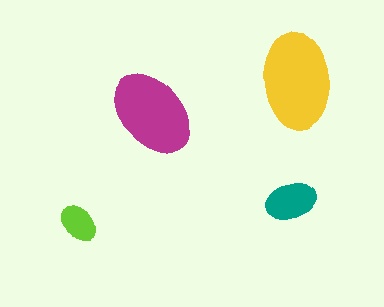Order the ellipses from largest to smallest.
the yellow one, the magenta one, the teal one, the lime one.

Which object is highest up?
The yellow ellipse is topmost.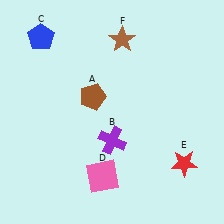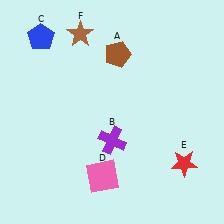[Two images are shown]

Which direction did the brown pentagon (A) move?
The brown pentagon (A) moved up.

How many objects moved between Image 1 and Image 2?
2 objects moved between the two images.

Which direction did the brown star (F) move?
The brown star (F) moved left.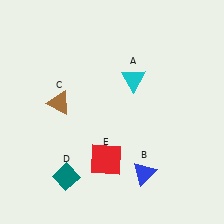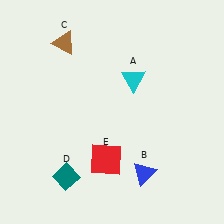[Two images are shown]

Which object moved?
The brown triangle (C) moved up.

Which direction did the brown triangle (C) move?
The brown triangle (C) moved up.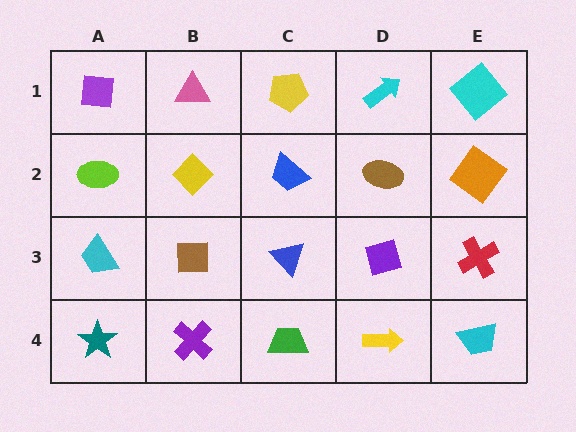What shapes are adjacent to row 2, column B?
A pink triangle (row 1, column B), a brown square (row 3, column B), a lime ellipse (row 2, column A), a blue trapezoid (row 2, column C).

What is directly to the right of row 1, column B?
A yellow pentagon.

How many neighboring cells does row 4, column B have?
3.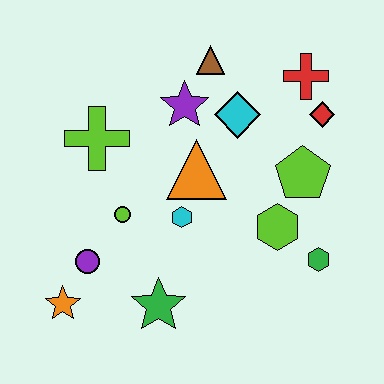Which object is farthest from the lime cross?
The green hexagon is farthest from the lime cross.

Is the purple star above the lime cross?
Yes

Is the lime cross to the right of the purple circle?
Yes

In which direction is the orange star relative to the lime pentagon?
The orange star is to the left of the lime pentagon.